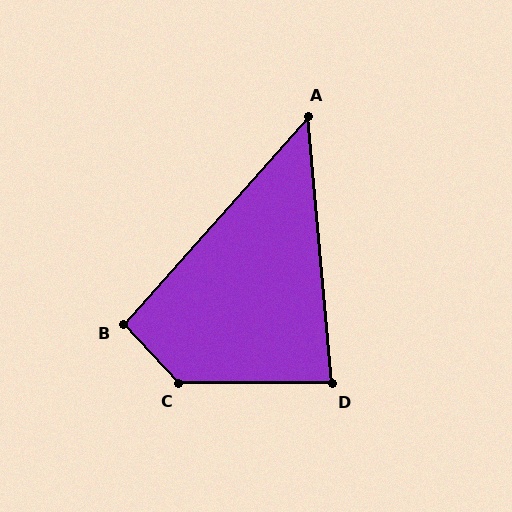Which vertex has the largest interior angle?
C, at approximately 133 degrees.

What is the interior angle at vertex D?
Approximately 85 degrees (acute).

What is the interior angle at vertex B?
Approximately 95 degrees (obtuse).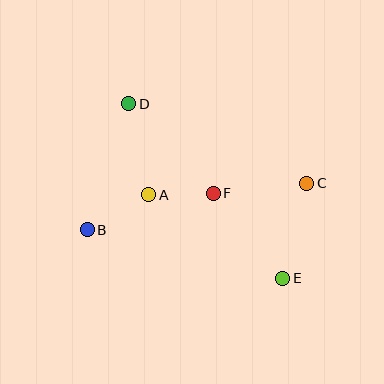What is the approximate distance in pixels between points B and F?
The distance between B and F is approximately 131 pixels.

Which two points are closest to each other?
Points A and F are closest to each other.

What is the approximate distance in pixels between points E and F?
The distance between E and F is approximately 109 pixels.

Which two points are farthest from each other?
Points D and E are farthest from each other.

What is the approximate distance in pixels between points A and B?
The distance between A and B is approximately 71 pixels.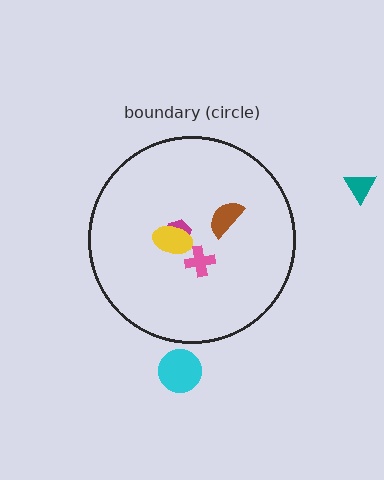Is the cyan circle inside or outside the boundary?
Outside.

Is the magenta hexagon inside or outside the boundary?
Inside.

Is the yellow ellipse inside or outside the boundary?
Inside.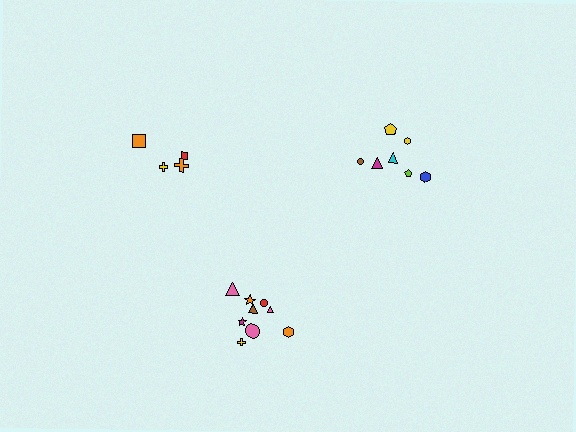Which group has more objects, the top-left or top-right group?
The top-right group.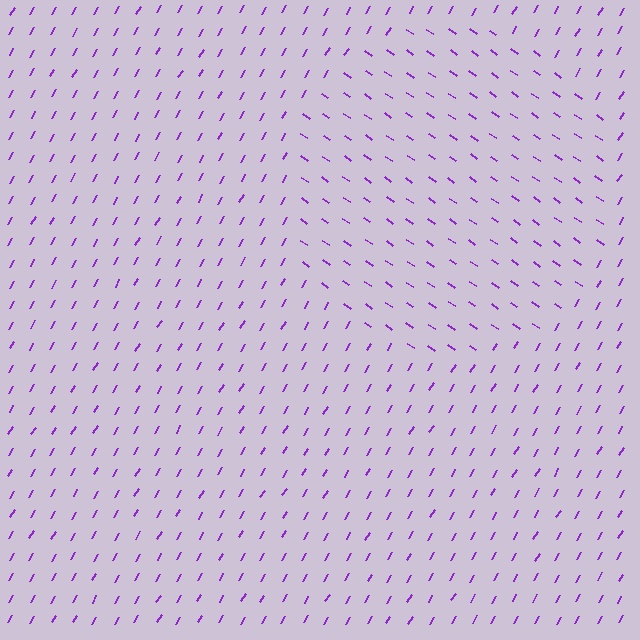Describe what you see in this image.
The image is filled with small purple line segments. A circle region in the image has lines oriented differently from the surrounding lines, creating a visible texture boundary.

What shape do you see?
I see a circle.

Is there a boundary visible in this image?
Yes, there is a texture boundary formed by a change in line orientation.